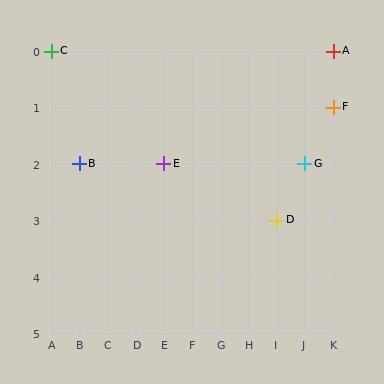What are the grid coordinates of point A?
Point A is at grid coordinates (K, 0).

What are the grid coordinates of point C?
Point C is at grid coordinates (A, 0).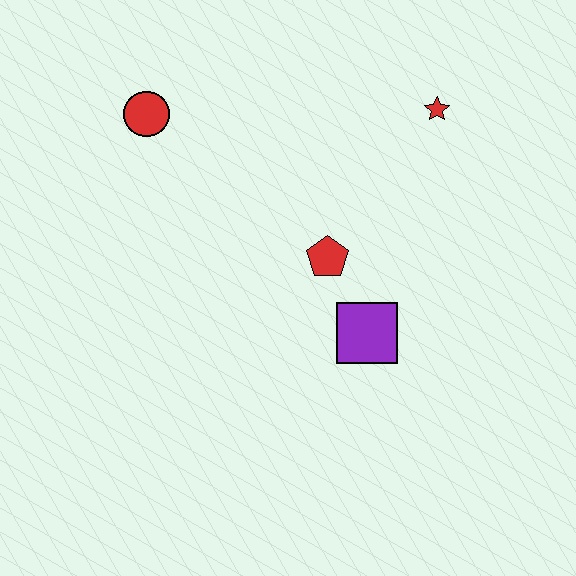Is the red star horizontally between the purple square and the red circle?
No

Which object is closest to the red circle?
The red pentagon is closest to the red circle.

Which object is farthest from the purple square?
The red circle is farthest from the purple square.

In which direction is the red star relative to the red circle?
The red star is to the right of the red circle.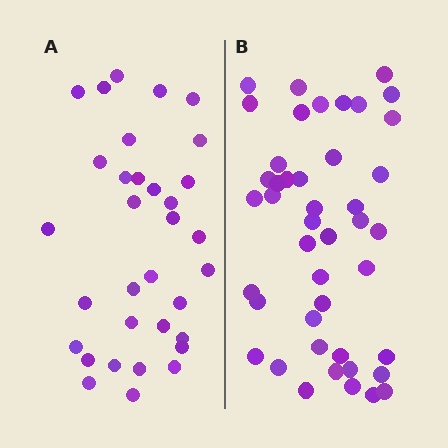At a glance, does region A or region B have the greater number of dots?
Region B (the right region) has more dots.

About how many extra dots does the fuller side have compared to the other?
Region B has roughly 12 or so more dots than region A.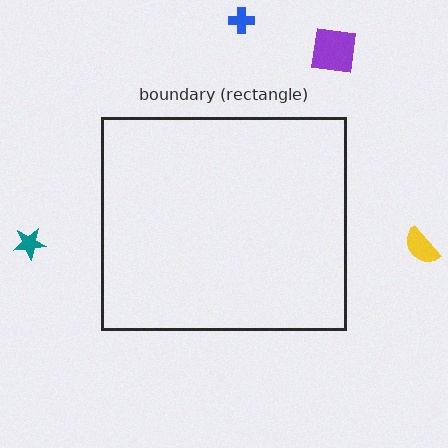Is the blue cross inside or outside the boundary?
Outside.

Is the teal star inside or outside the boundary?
Outside.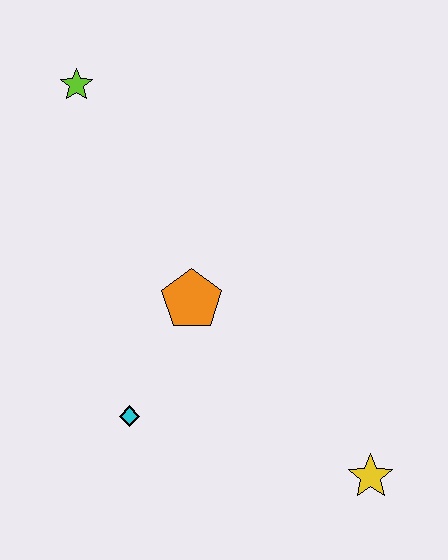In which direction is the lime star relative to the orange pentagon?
The lime star is above the orange pentagon.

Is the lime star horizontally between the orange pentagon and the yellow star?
No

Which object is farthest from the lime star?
The yellow star is farthest from the lime star.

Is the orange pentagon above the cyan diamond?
Yes